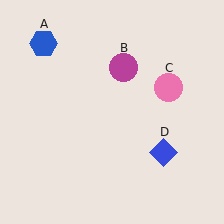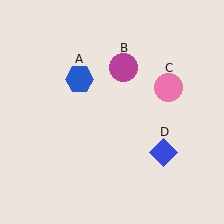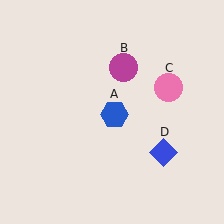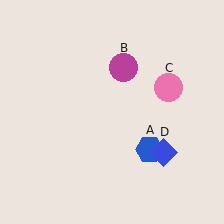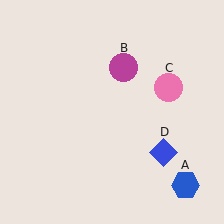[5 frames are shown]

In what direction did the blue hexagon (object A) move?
The blue hexagon (object A) moved down and to the right.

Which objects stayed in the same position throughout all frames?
Magenta circle (object B) and pink circle (object C) and blue diamond (object D) remained stationary.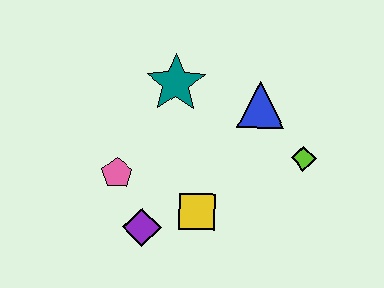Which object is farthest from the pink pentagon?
The lime diamond is farthest from the pink pentagon.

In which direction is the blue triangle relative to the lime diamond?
The blue triangle is above the lime diamond.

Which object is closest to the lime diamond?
The blue triangle is closest to the lime diamond.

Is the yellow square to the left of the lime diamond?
Yes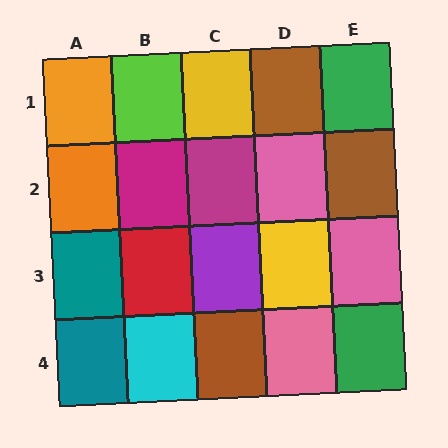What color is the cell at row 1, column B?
Lime.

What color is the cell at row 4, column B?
Cyan.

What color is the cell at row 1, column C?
Yellow.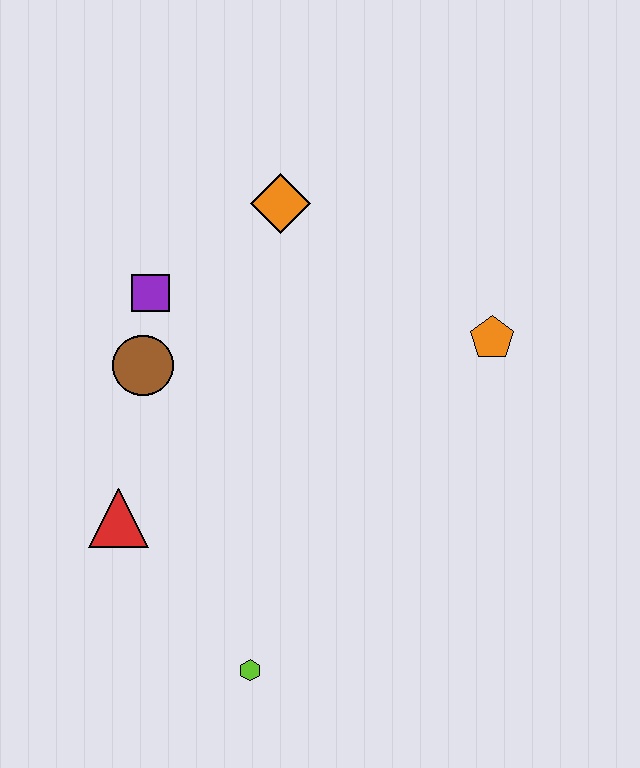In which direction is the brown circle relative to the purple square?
The brown circle is below the purple square.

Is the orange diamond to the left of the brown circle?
No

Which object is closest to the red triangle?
The brown circle is closest to the red triangle.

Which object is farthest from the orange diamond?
The lime hexagon is farthest from the orange diamond.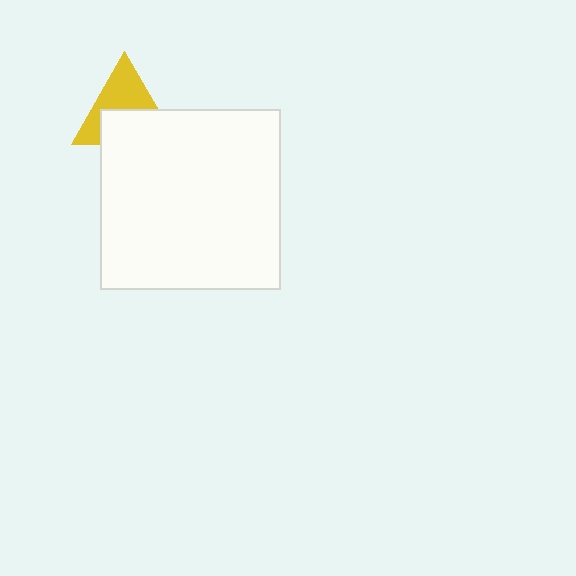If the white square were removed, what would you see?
You would see the complete yellow triangle.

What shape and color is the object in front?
The object in front is a white square.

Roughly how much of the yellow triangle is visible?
About half of it is visible (roughly 52%).